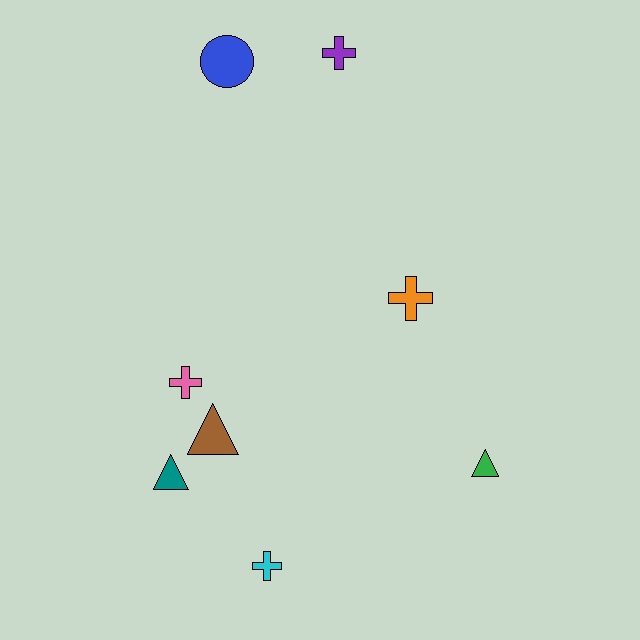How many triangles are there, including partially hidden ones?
There are 3 triangles.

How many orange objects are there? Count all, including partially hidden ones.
There is 1 orange object.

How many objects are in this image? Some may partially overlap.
There are 8 objects.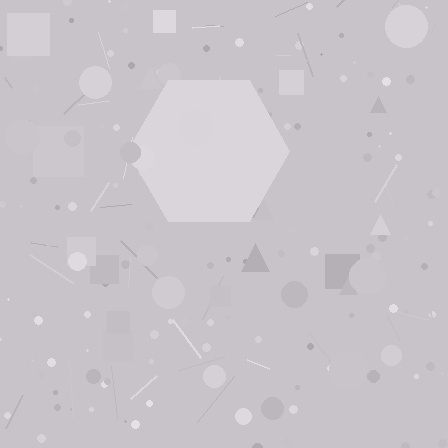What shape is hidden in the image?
A hexagon is hidden in the image.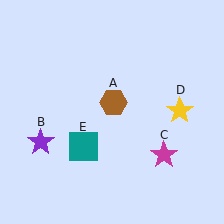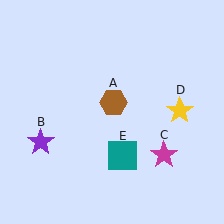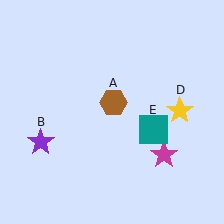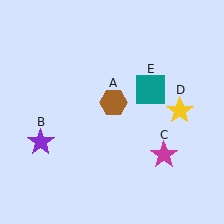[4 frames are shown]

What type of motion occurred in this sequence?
The teal square (object E) rotated counterclockwise around the center of the scene.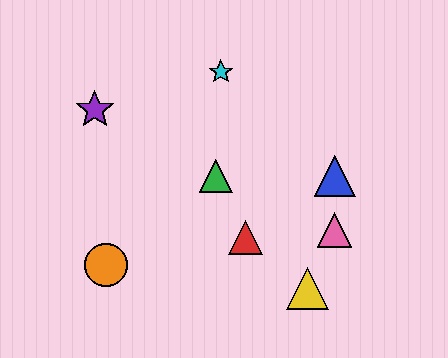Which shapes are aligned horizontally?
The blue triangle, the green triangle are aligned horizontally.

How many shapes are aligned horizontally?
2 shapes (the blue triangle, the green triangle) are aligned horizontally.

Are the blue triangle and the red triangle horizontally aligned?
No, the blue triangle is at y≈176 and the red triangle is at y≈238.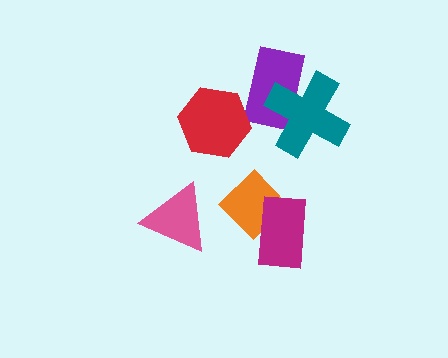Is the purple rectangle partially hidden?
Yes, it is partially covered by another shape.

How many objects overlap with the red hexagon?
0 objects overlap with the red hexagon.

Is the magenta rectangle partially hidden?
No, no other shape covers it.